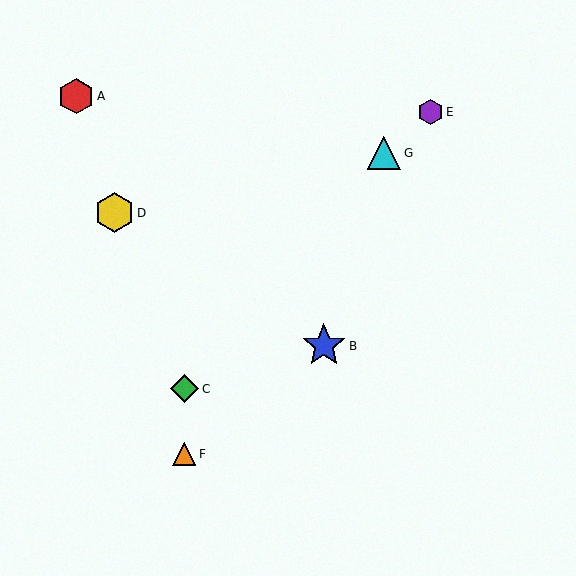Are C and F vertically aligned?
Yes, both are at x≈184.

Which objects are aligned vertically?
Objects C, F are aligned vertically.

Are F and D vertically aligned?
No, F is at x≈184 and D is at x≈114.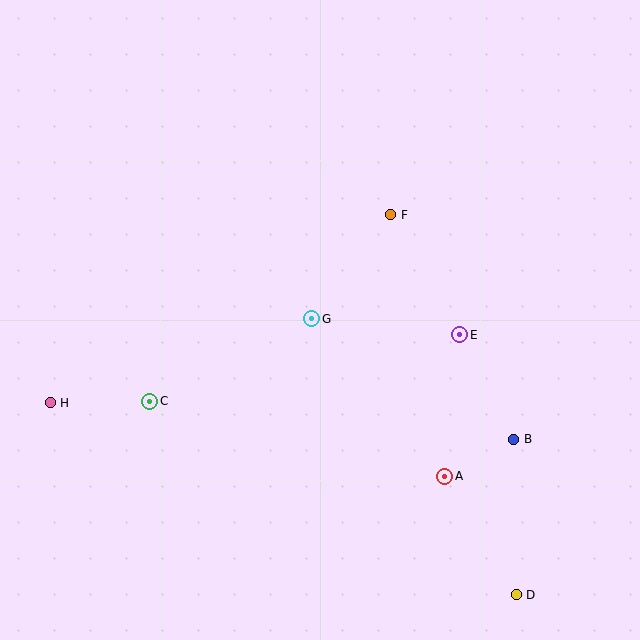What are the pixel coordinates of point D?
Point D is at (516, 595).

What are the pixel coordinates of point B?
Point B is at (514, 439).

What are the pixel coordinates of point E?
Point E is at (460, 335).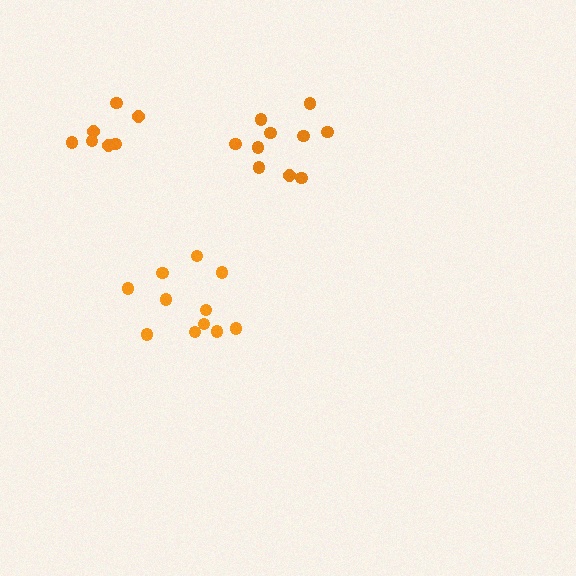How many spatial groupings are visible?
There are 3 spatial groupings.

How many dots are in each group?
Group 1: 8 dots, Group 2: 11 dots, Group 3: 9 dots (28 total).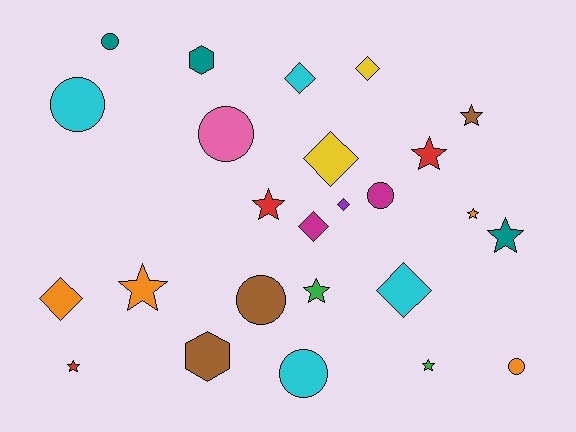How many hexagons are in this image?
There are 2 hexagons.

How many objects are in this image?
There are 25 objects.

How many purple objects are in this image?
There is 1 purple object.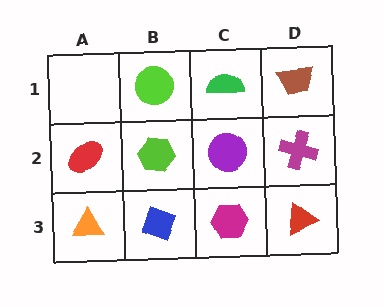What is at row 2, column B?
A lime hexagon.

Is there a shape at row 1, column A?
No, that cell is empty.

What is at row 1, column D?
A brown trapezoid.